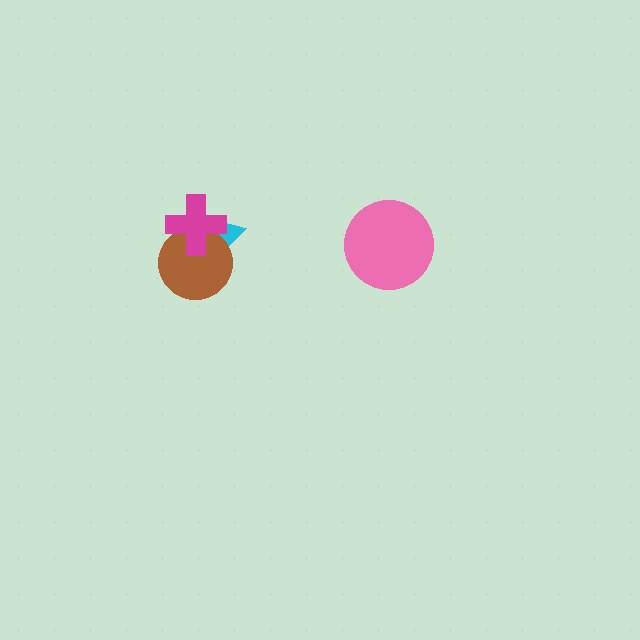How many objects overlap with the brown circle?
2 objects overlap with the brown circle.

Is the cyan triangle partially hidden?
Yes, it is partially covered by another shape.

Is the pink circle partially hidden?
No, no other shape covers it.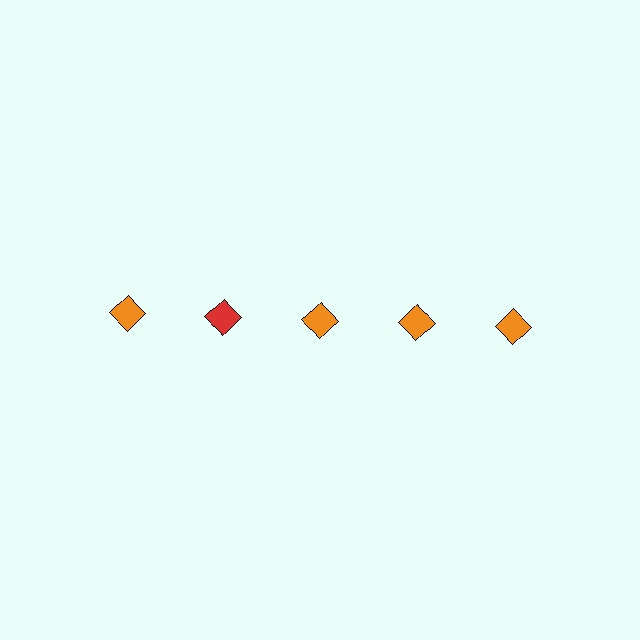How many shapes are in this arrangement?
There are 5 shapes arranged in a grid pattern.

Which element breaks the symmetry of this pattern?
The red diamond in the top row, second from left column breaks the symmetry. All other shapes are orange diamonds.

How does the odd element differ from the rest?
It has a different color: red instead of orange.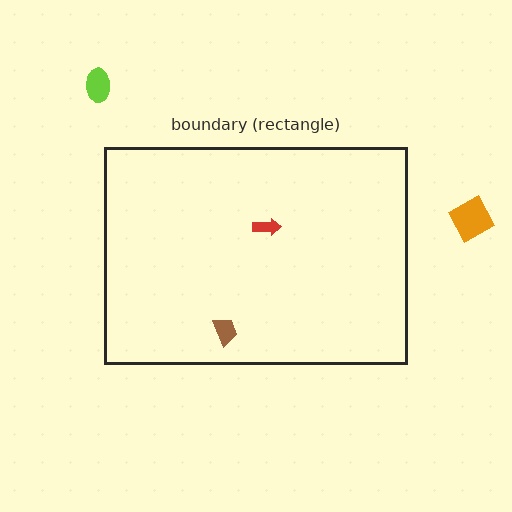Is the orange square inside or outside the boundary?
Outside.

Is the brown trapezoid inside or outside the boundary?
Inside.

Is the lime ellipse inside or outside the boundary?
Outside.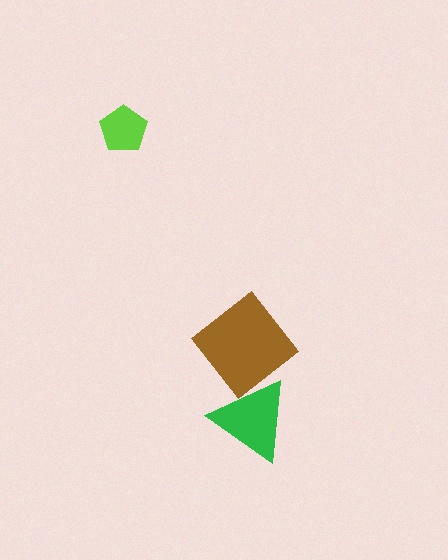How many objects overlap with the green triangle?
1 object overlaps with the green triangle.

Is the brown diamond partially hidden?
Yes, it is partially covered by another shape.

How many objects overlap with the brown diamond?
1 object overlaps with the brown diamond.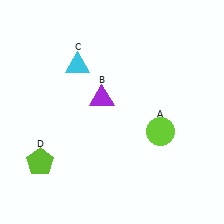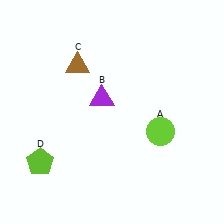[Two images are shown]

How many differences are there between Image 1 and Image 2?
There is 1 difference between the two images.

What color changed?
The triangle (C) changed from cyan in Image 1 to brown in Image 2.